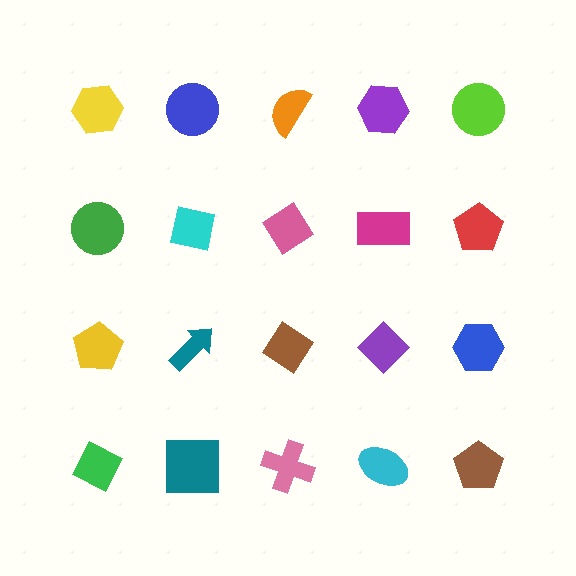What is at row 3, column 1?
A yellow pentagon.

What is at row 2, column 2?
A cyan square.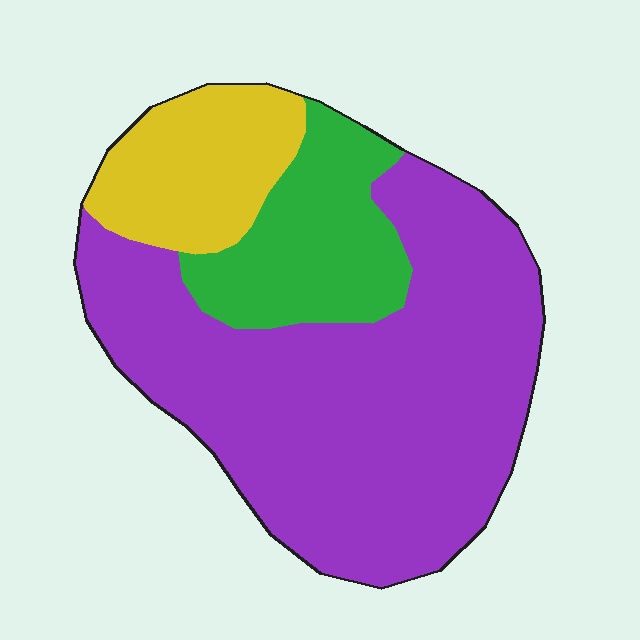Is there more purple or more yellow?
Purple.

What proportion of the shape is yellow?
Yellow takes up about one sixth (1/6) of the shape.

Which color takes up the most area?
Purple, at roughly 65%.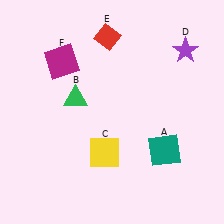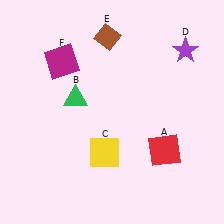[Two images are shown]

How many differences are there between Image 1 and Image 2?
There are 2 differences between the two images.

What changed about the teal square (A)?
In Image 1, A is teal. In Image 2, it changed to red.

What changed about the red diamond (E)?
In Image 1, E is red. In Image 2, it changed to brown.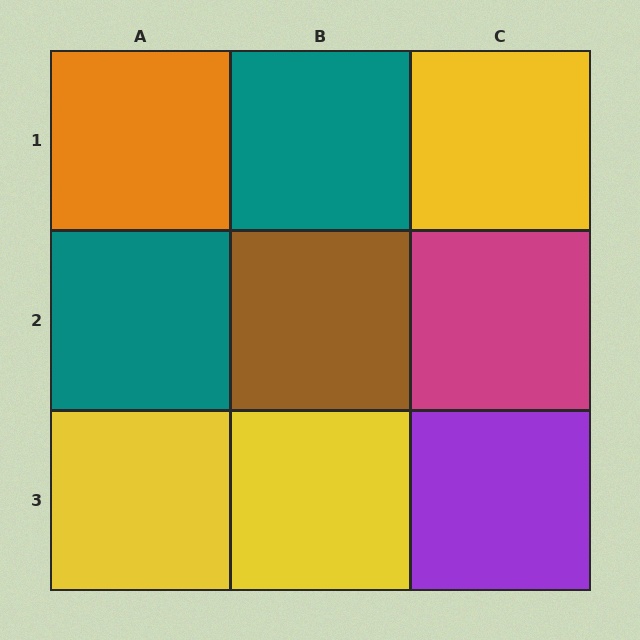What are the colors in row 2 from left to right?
Teal, brown, magenta.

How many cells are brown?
1 cell is brown.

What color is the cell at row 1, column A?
Orange.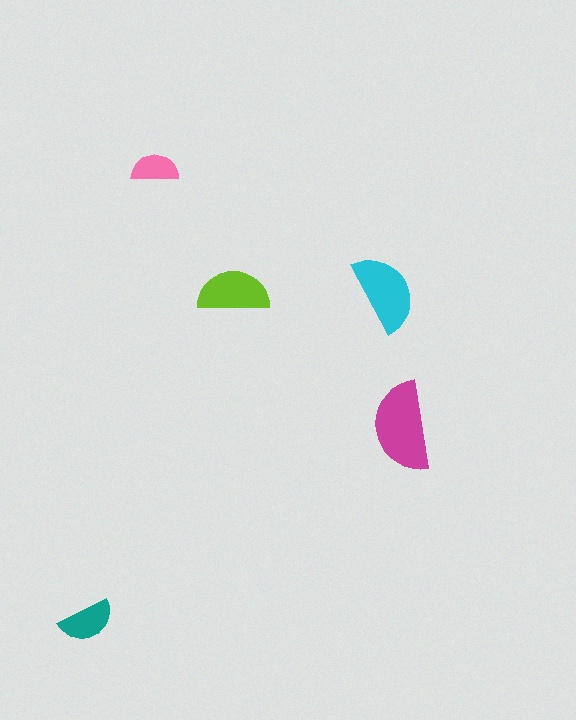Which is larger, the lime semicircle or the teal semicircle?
The lime one.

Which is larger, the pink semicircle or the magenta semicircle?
The magenta one.